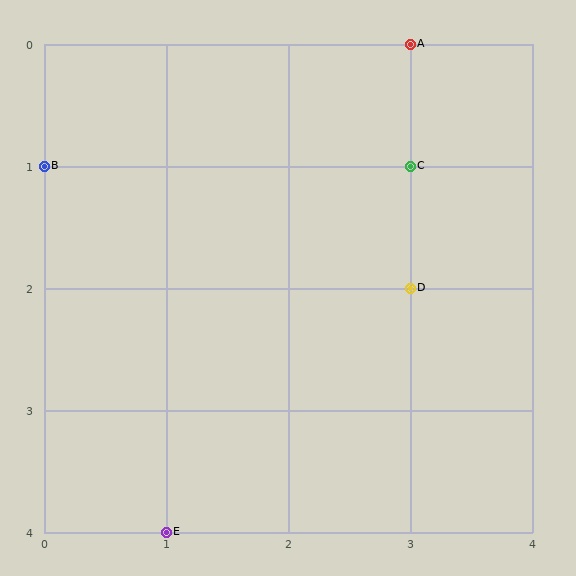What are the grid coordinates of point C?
Point C is at grid coordinates (3, 1).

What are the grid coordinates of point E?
Point E is at grid coordinates (1, 4).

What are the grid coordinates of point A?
Point A is at grid coordinates (3, 0).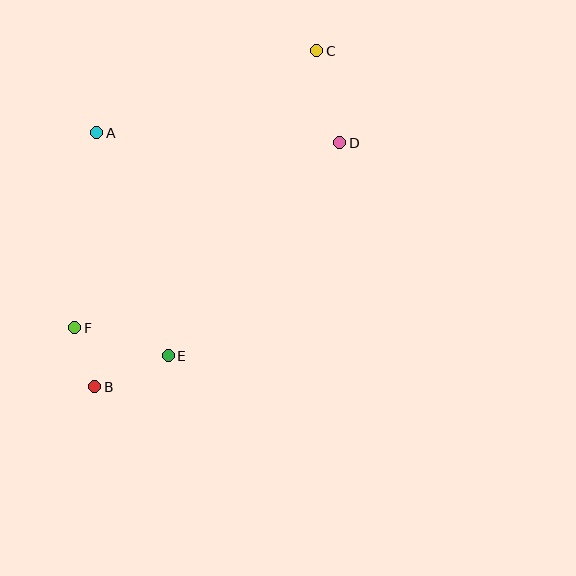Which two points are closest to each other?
Points B and F are closest to each other.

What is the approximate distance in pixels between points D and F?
The distance between D and F is approximately 323 pixels.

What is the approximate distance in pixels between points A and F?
The distance between A and F is approximately 196 pixels.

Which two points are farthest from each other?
Points B and C are farthest from each other.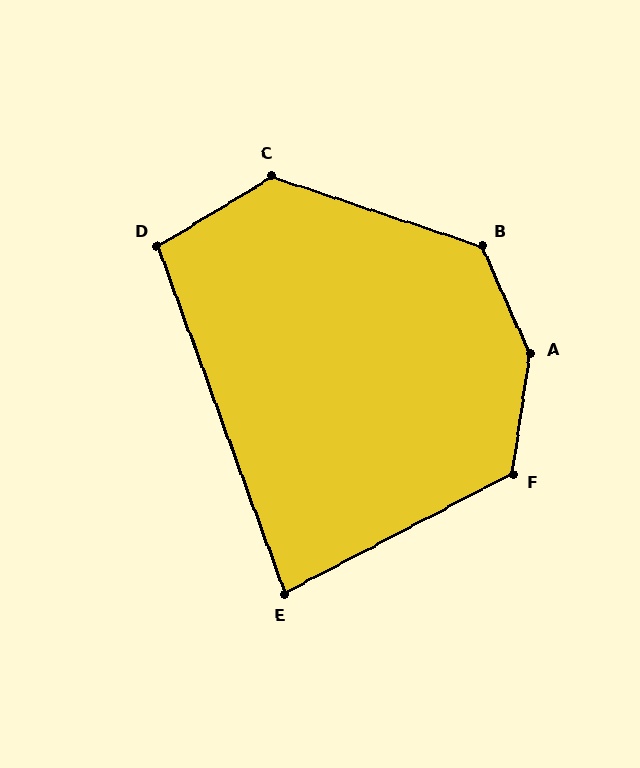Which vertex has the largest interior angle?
A, at approximately 147 degrees.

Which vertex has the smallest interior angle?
E, at approximately 82 degrees.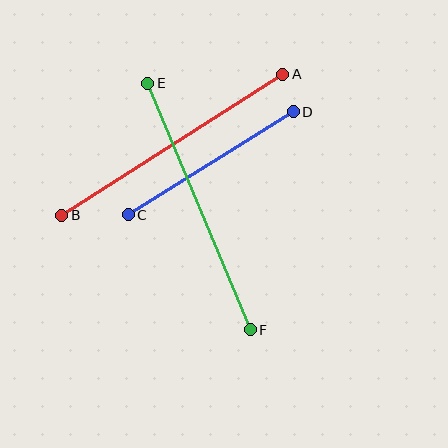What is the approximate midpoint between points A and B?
The midpoint is at approximately (172, 145) pixels.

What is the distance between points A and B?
The distance is approximately 262 pixels.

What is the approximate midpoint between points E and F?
The midpoint is at approximately (199, 206) pixels.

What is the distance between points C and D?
The distance is approximately 195 pixels.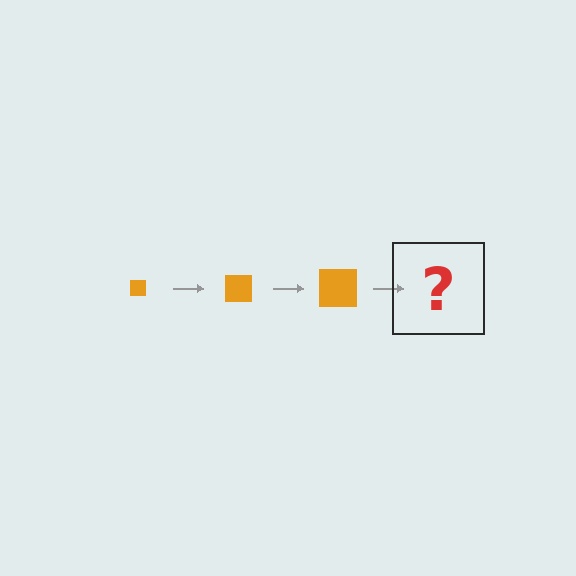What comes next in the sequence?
The next element should be an orange square, larger than the previous one.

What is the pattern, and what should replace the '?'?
The pattern is that the square gets progressively larger each step. The '?' should be an orange square, larger than the previous one.